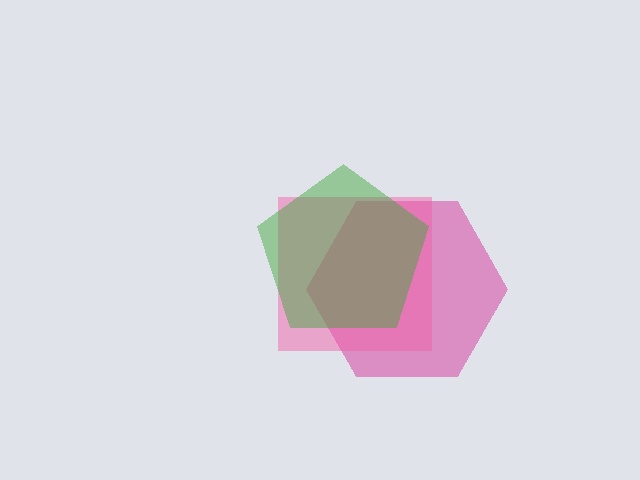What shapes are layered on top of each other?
The layered shapes are: a magenta hexagon, a pink square, a green pentagon.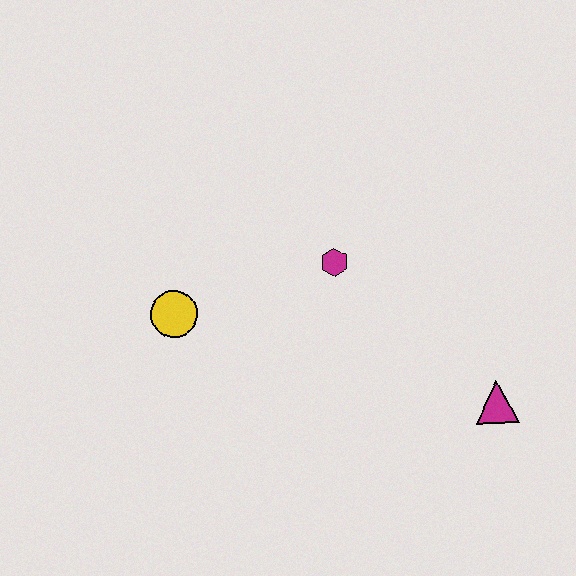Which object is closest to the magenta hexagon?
The yellow circle is closest to the magenta hexagon.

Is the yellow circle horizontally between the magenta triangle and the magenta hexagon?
No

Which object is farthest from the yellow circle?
The magenta triangle is farthest from the yellow circle.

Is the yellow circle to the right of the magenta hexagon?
No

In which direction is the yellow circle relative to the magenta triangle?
The yellow circle is to the left of the magenta triangle.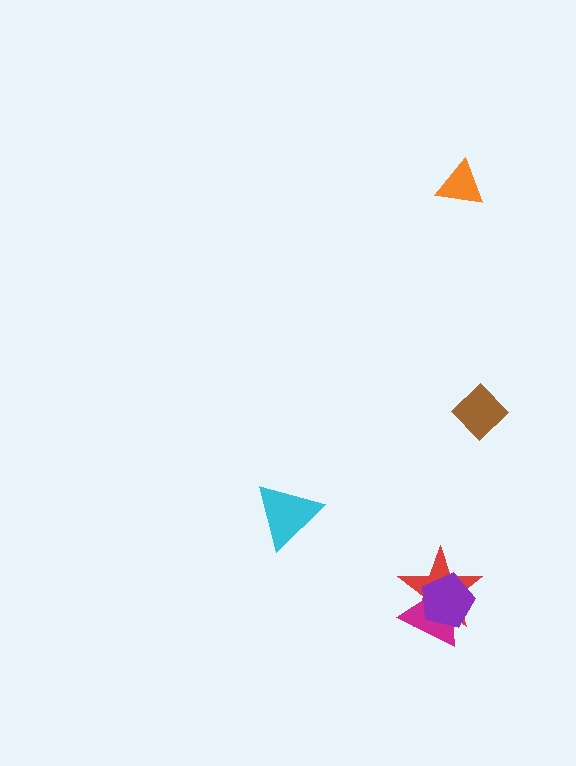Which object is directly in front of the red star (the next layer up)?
The magenta triangle is directly in front of the red star.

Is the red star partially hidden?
Yes, it is partially covered by another shape.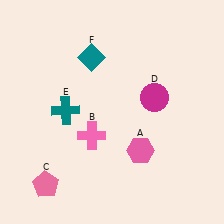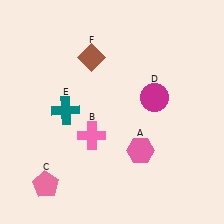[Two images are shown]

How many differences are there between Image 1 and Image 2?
There is 1 difference between the two images.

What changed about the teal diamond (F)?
In Image 1, F is teal. In Image 2, it changed to brown.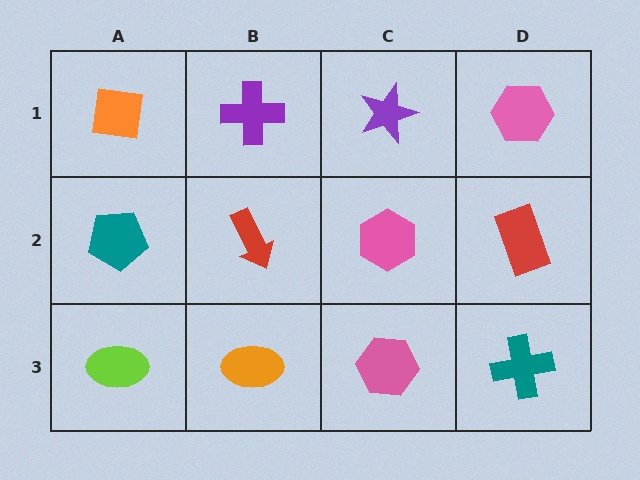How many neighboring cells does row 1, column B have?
3.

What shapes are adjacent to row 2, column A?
An orange square (row 1, column A), a lime ellipse (row 3, column A), a red arrow (row 2, column B).